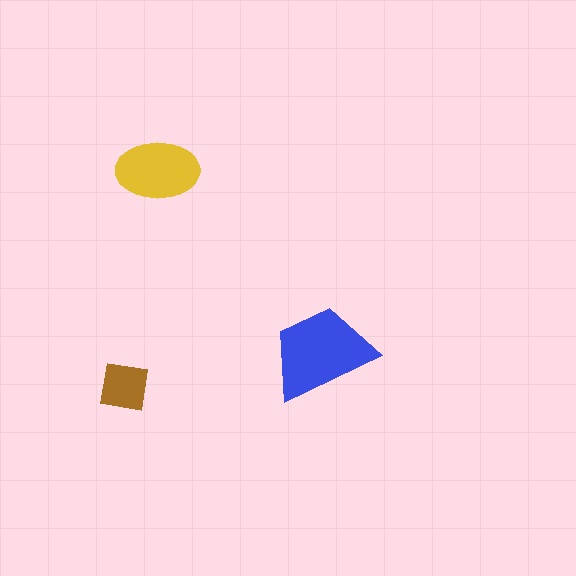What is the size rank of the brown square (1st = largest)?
3rd.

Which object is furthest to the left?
The brown square is leftmost.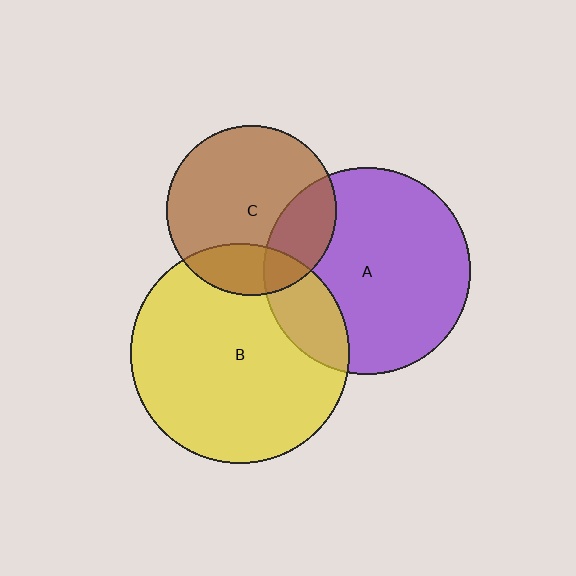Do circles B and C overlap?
Yes.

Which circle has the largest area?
Circle B (yellow).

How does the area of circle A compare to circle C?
Approximately 1.5 times.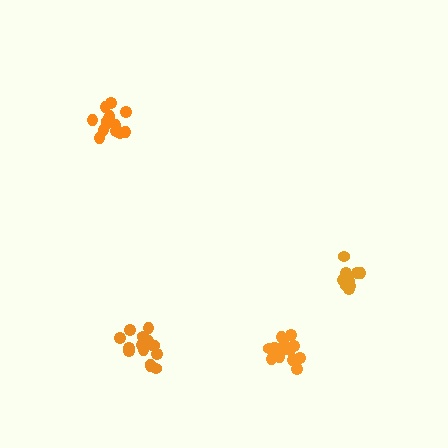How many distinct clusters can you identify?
There are 4 distinct clusters.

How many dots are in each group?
Group 1: 14 dots, Group 2: 12 dots, Group 3: 15 dots, Group 4: 14 dots (55 total).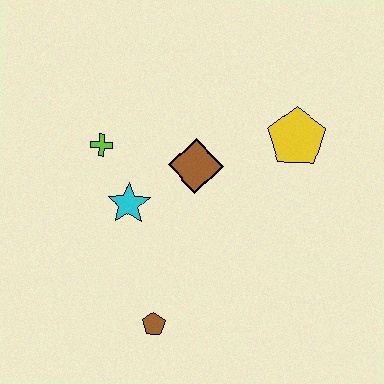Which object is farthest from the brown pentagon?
The yellow pentagon is farthest from the brown pentagon.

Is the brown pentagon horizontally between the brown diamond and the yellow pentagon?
No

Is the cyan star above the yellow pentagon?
No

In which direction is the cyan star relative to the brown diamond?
The cyan star is to the left of the brown diamond.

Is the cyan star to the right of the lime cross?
Yes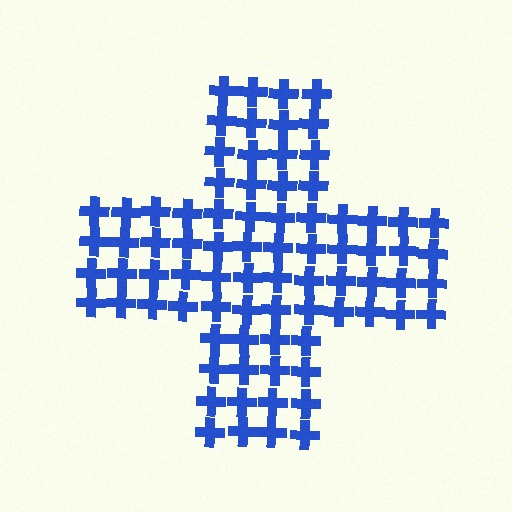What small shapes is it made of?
It is made of small crosses.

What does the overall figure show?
The overall figure shows a cross.